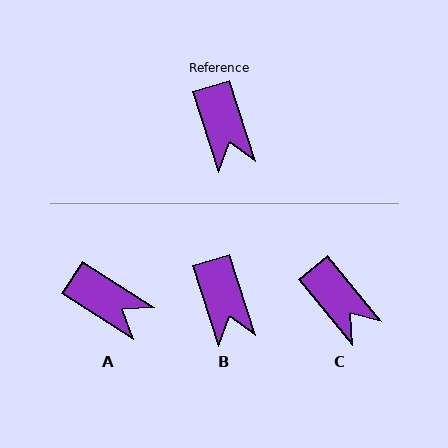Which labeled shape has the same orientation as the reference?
B.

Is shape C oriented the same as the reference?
No, it is off by about 22 degrees.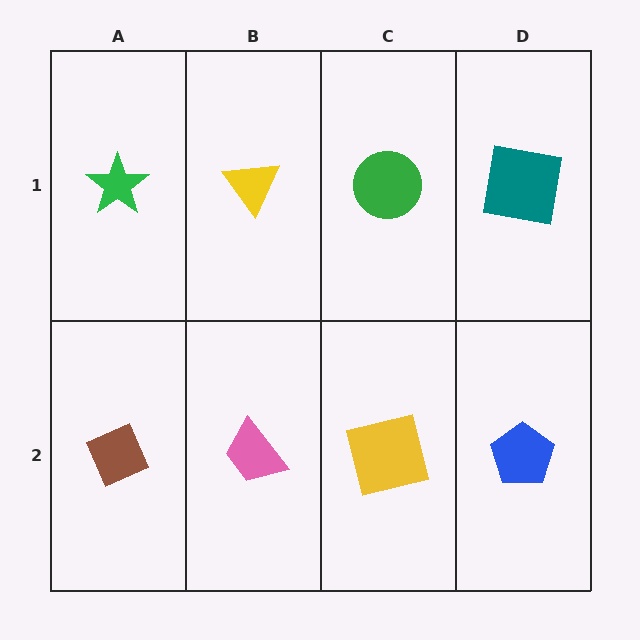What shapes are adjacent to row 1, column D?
A blue pentagon (row 2, column D), a green circle (row 1, column C).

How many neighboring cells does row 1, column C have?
3.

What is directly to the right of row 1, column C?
A teal square.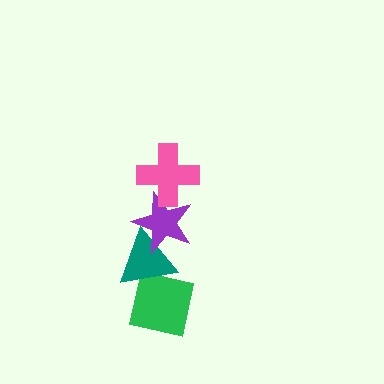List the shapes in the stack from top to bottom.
From top to bottom: the pink cross, the purple star, the teal triangle, the green square.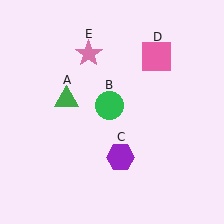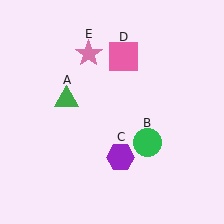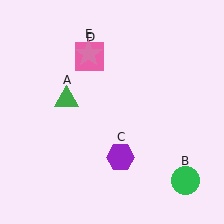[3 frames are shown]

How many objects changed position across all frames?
2 objects changed position: green circle (object B), pink square (object D).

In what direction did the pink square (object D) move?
The pink square (object D) moved left.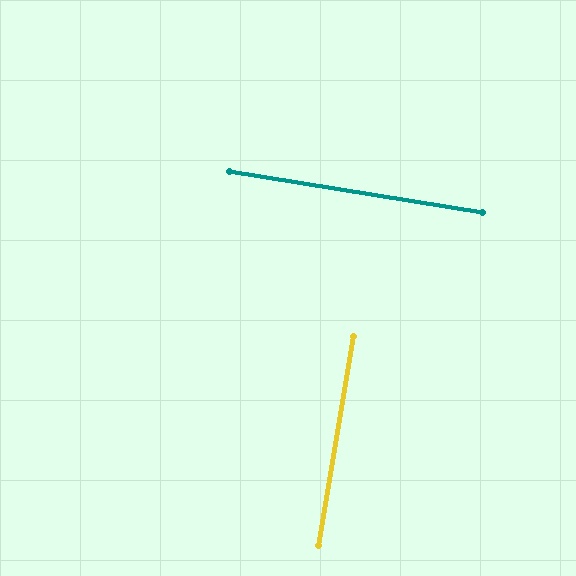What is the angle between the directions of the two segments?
Approximately 90 degrees.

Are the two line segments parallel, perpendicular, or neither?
Perpendicular — they meet at approximately 90°.